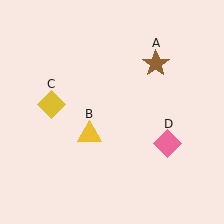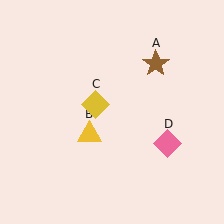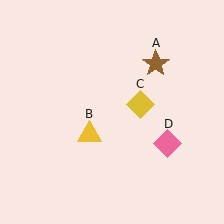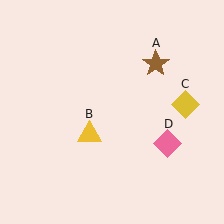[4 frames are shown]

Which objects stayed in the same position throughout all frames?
Brown star (object A) and yellow triangle (object B) and pink diamond (object D) remained stationary.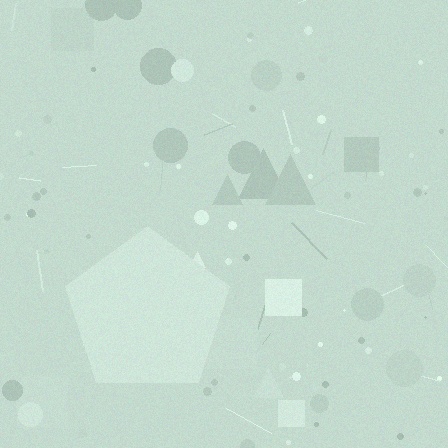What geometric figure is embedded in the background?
A pentagon is embedded in the background.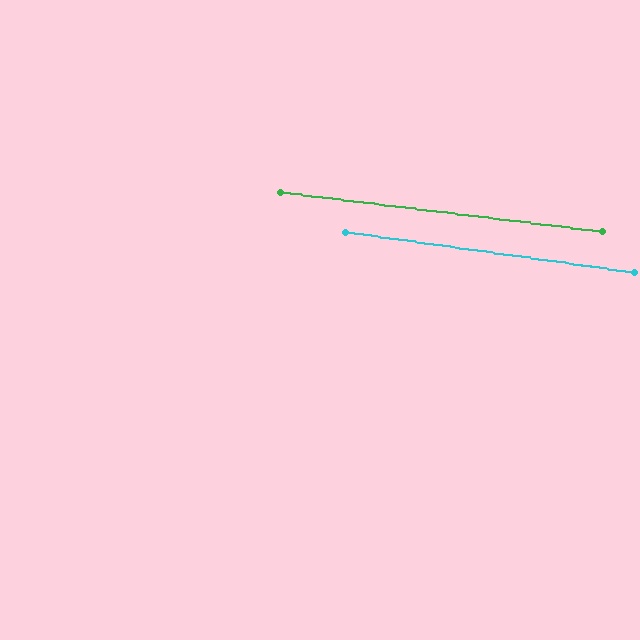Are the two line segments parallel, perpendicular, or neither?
Parallel — their directions differ by only 1.1°.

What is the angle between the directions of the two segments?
Approximately 1 degree.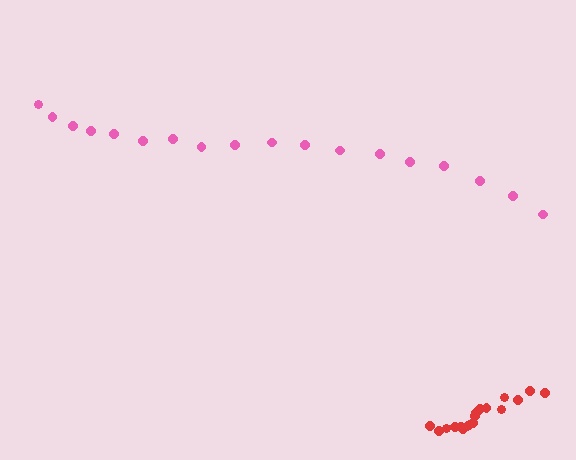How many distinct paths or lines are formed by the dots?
There are 2 distinct paths.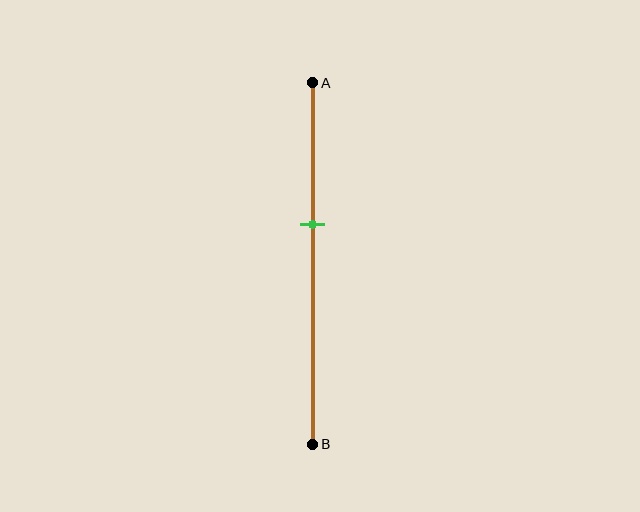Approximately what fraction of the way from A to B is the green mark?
The green mark is approximately 40% of the way from A to B.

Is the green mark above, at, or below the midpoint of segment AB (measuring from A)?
The green mark is above the midpoint of segment AB.